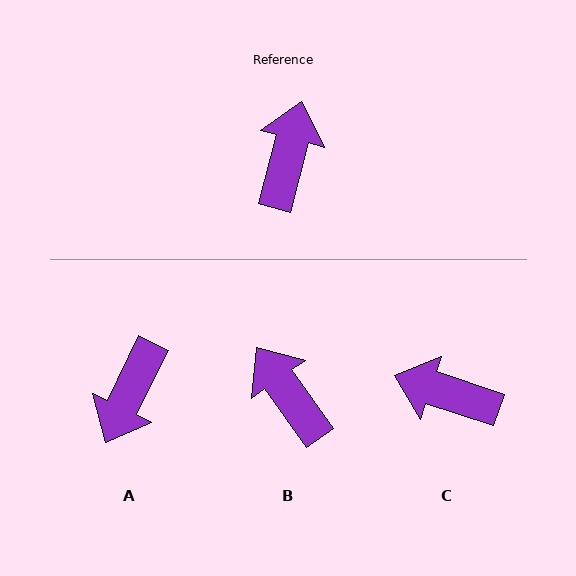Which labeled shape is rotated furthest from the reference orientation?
A, about 169 degrees away.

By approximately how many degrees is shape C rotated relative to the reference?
Approximately 86 degrees counter-clockwise.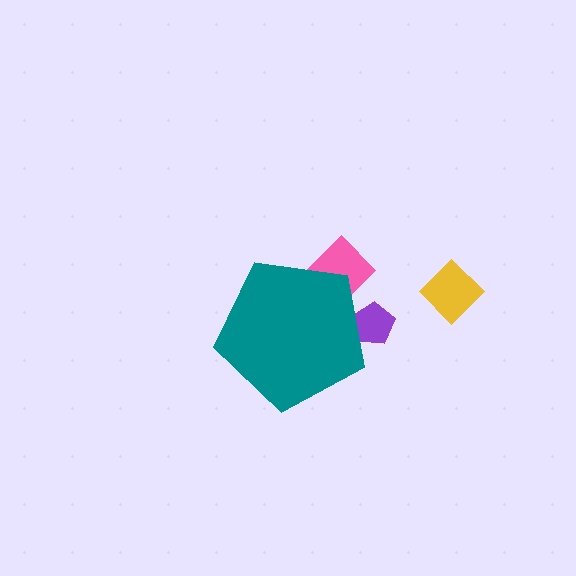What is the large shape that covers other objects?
A teal pentagon.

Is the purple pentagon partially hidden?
Yes, the purple pentagon is partially hidden behind the teal pentagon.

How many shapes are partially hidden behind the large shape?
2 shapes are partially hidden.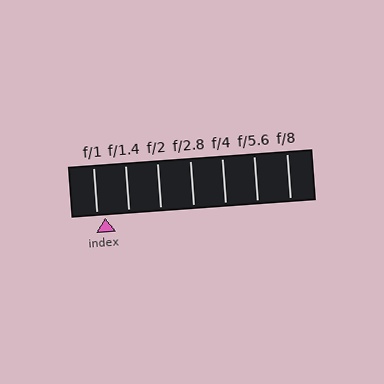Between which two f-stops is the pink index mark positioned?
The index mark is between f/1 and f/1.4.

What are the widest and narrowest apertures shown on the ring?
The widest aperture shown is f/1 and the narrowest is f/8.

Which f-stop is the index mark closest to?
The index mark is closest to f/1.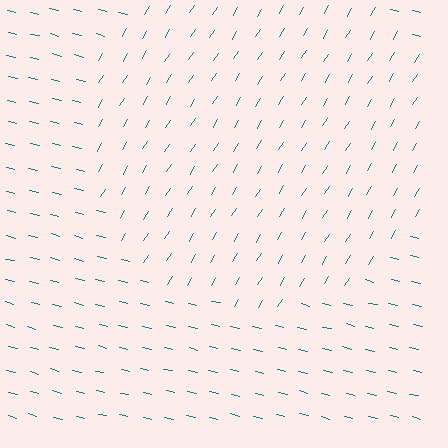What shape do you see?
I see a circle.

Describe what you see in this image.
The image is filled with small teal line segments. A circle region in the image has lines oriented differently from the surrounding lines, creating a visible texture boundary.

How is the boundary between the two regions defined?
The boundary is defined purely by a change in line orientation (approximately 73 degrees difference). All lines are the same color and thickness.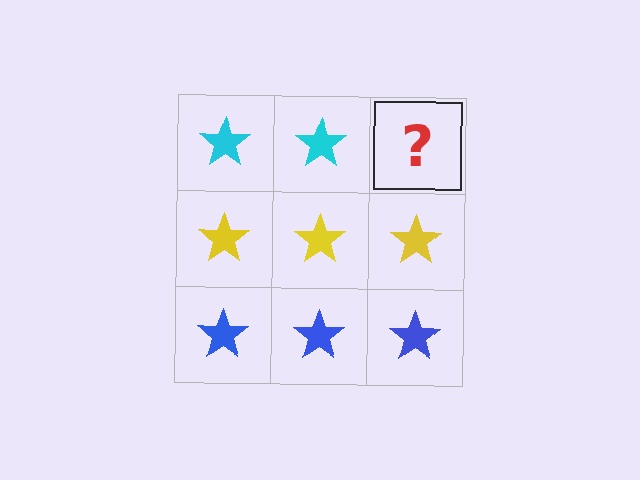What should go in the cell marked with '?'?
The missing cell should contain a cyan star.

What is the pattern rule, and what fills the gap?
The rule is that each row has a consistent color. The gap should be filled with a cyan star.